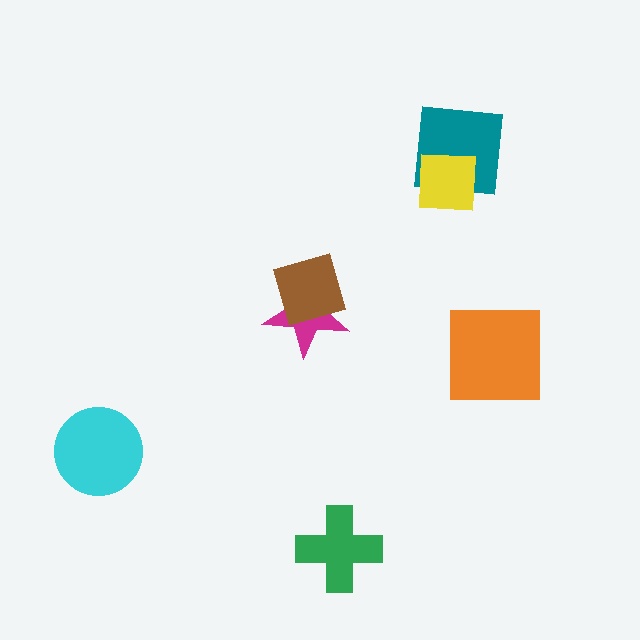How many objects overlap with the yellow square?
1 object overlaps with the yellow square.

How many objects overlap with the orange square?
0 objects overlap with the orange square.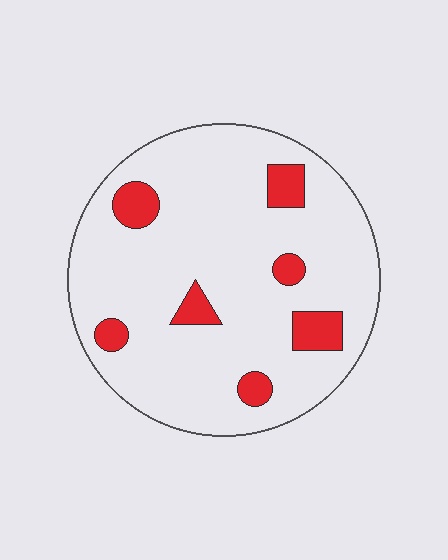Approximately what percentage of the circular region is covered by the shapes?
Approximately 10%.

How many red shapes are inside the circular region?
7.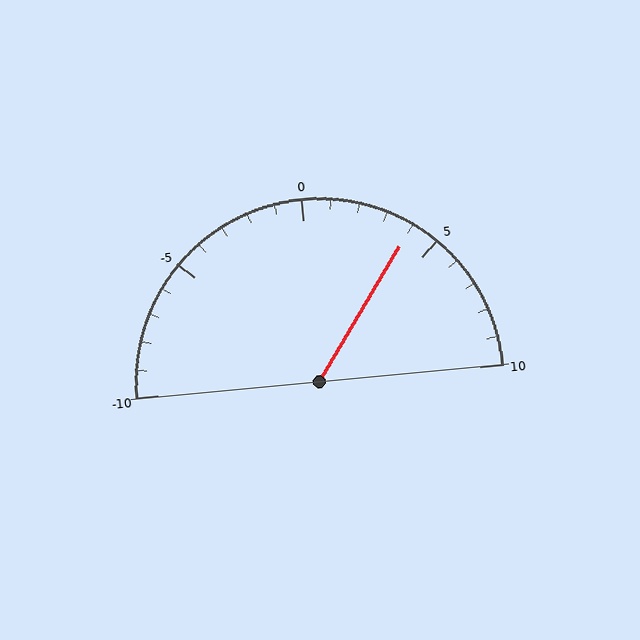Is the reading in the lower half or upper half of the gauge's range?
The reading is in the upper half of the range (-10 to 10).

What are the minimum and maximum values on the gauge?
The gauge ranges from -10 to 10.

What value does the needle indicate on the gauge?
The needle indicates approximately 4.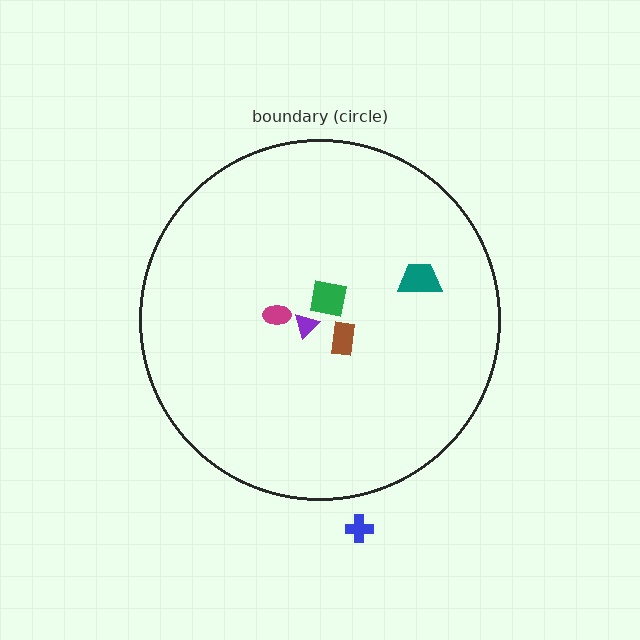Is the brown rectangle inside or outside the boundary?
Inside.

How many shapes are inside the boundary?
5 inside, 1 outside.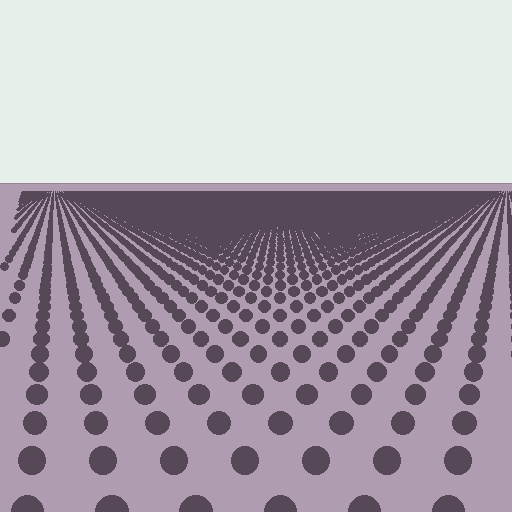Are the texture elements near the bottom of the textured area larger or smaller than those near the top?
Larger. Near the bottom, elements are closer to the viewer and appear at a bigger on-screen size.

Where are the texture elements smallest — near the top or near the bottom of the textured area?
Near the top.